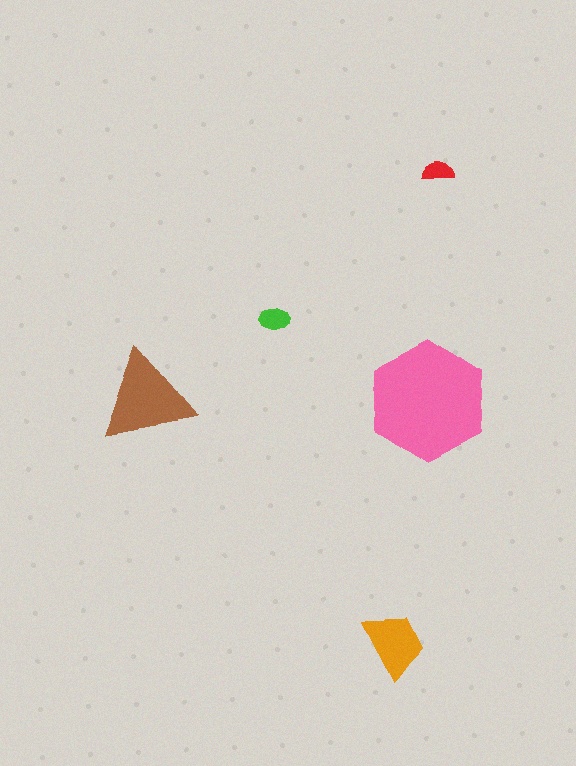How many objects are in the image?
There are 5 objects in the image.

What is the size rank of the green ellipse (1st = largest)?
4th.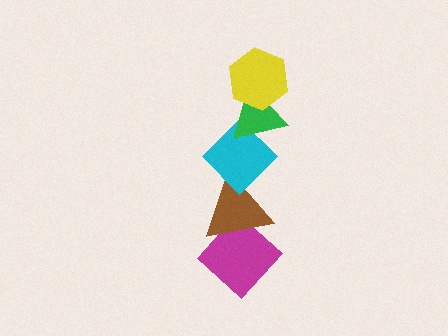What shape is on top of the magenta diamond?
The brown triangle is on top of the magenta diamond.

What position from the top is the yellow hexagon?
The yellow hexagon is 1st from the top.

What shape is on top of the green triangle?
The yellow hexagon is on top of the green triangle.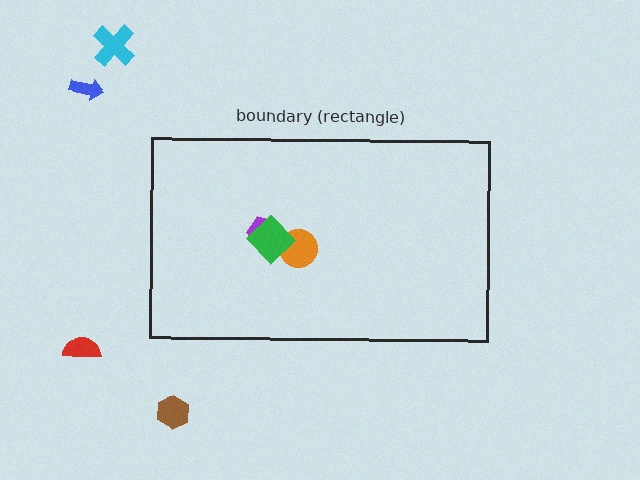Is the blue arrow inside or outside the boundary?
Outside.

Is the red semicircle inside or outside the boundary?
Outside.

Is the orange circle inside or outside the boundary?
Inside.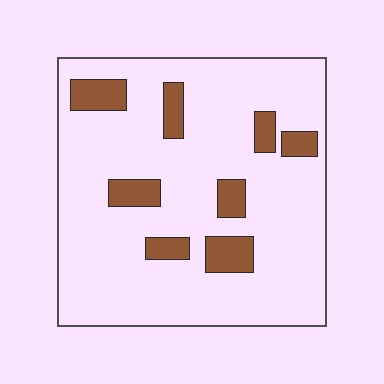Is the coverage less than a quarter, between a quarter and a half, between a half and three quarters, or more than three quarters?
Less than a quarter.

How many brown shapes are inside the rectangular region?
8.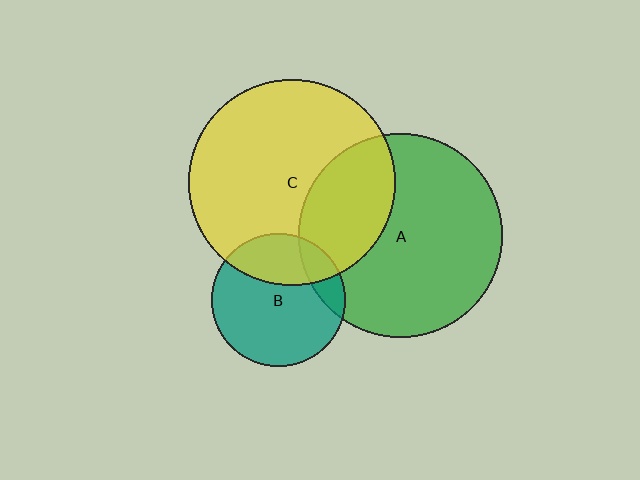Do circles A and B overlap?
Yes.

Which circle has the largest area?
Circle C (yellow).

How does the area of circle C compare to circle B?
Approximately 2.4 times.